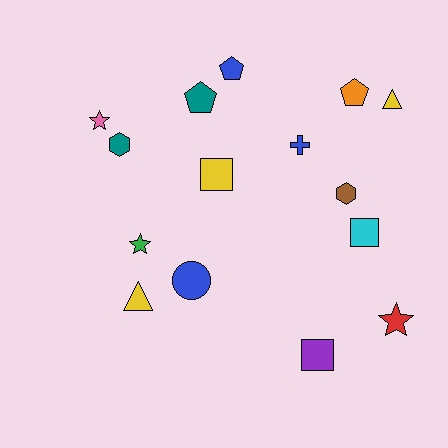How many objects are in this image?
There are 15 objects.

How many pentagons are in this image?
There are 3 pentagons.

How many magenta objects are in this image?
There are no magenta objects.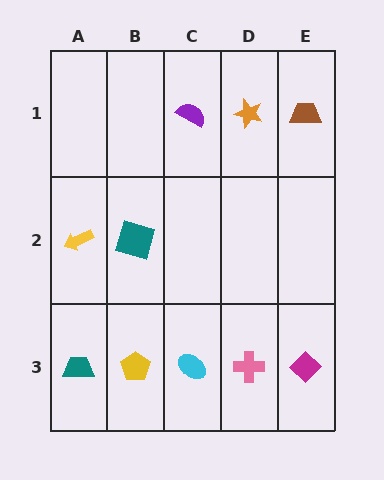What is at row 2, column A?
A yellow arrow.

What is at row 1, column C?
A purple semicircle.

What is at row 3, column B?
A yellow pentagon.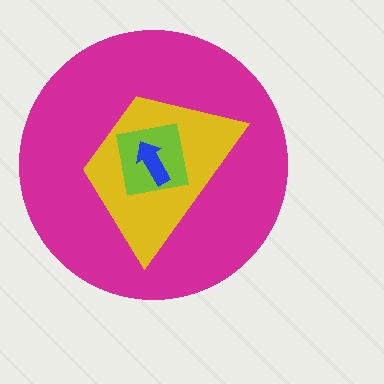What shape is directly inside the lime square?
The blue arrow.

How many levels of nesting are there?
4.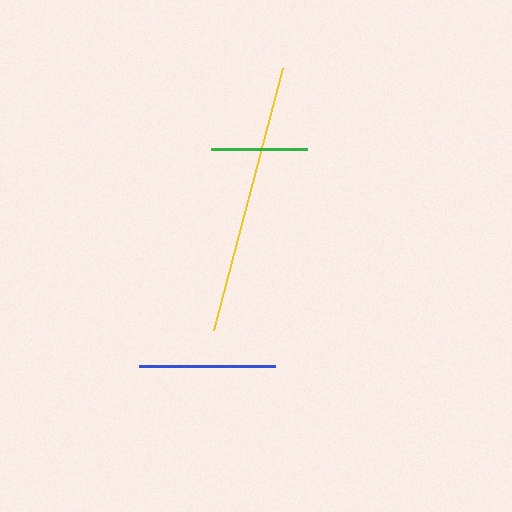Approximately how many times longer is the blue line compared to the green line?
The blue line is approximately 1.4 times the length of the green line.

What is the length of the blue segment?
The blue segment is approximately 136 pixels long.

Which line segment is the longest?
The yellow line is the longest at approximately 271 pixels.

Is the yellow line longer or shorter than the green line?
The yellow line is longer than the green line.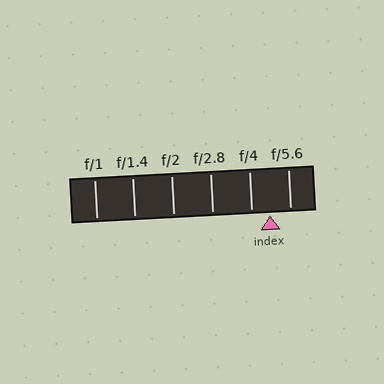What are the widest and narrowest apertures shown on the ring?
The widest aperture shown is f/1 and the narrowest is f/5.6.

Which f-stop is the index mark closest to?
The index mark is closest to f/4.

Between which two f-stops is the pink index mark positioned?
The index mark is between f/4 and f/5.6.